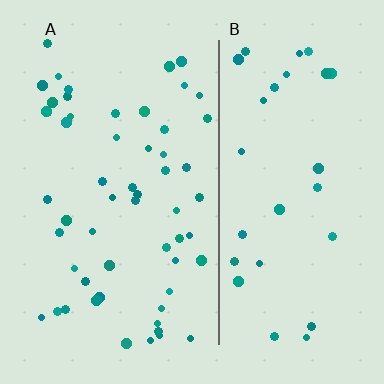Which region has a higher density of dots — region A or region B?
A (the left).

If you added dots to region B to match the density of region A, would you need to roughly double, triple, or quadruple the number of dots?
Approximately double.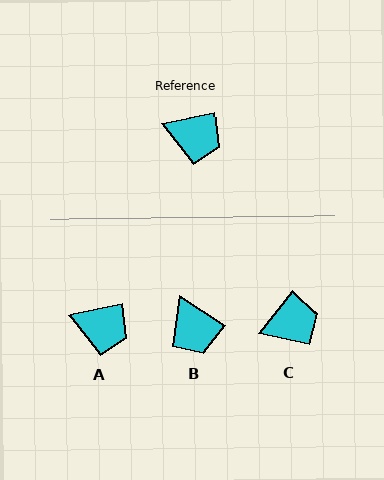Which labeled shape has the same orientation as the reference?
A.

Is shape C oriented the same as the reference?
No, it is off by about 41 degrees.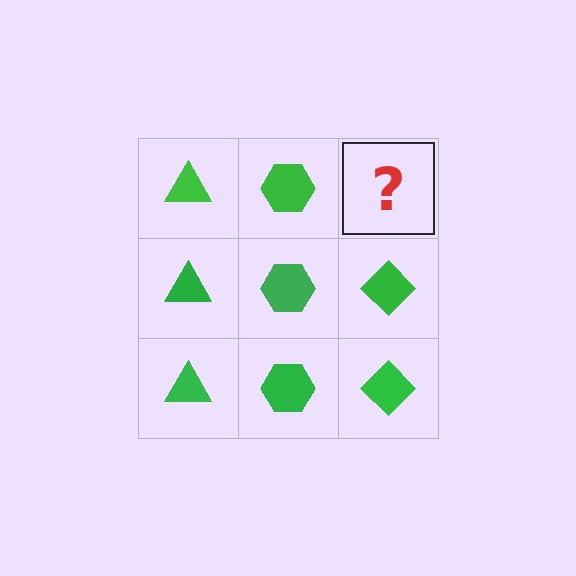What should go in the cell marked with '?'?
The missing cell should contain a green diamond.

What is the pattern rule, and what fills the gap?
The rule is that each column has a consistent shape. The gap should be filled with a green diamond.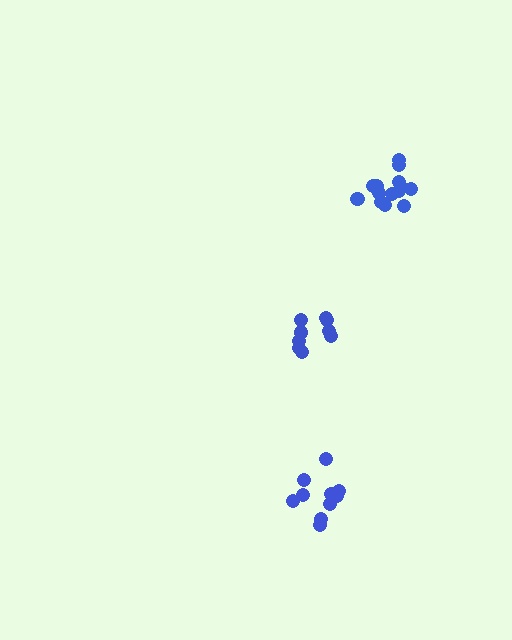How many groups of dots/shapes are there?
There are 3 groups.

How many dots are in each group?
Group 1: 14 dots, Group 2: 10 dots, Group 3: 9 dots (33 total).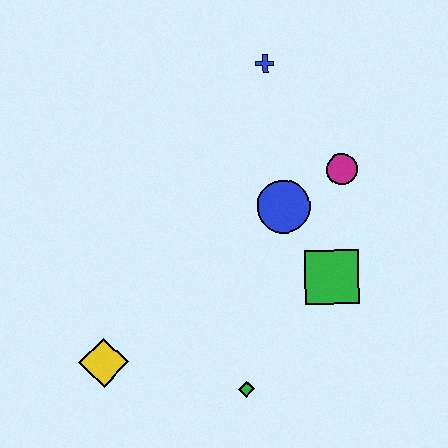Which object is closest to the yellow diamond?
The green diamond is closest to the yellow diamond.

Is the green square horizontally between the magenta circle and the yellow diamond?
Yes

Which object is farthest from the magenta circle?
The yellow diamond is farthest from the magenta circle.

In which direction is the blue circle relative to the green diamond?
The blue circle is above the green diamond.